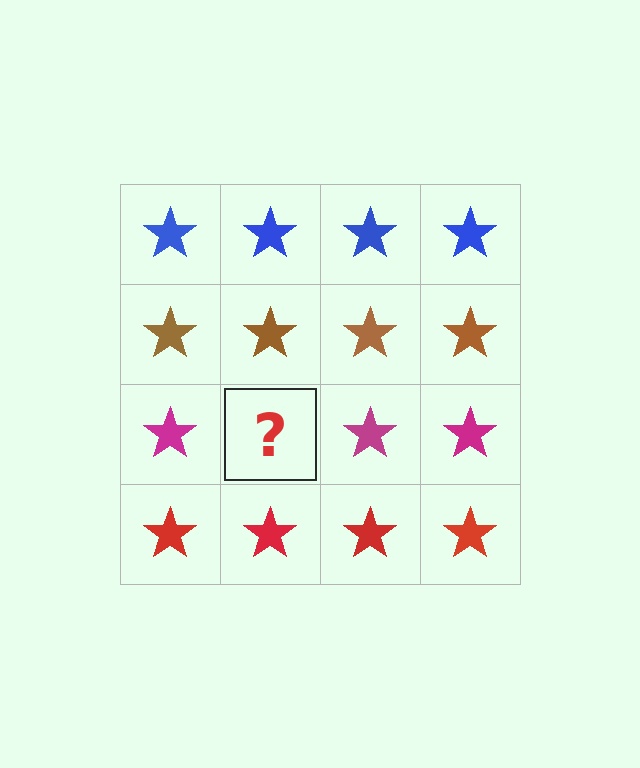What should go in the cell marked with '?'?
The missing cell should contain a magenta star.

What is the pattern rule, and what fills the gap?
The rule is that each row has a consistent color. The gap should be filled with a magenta star.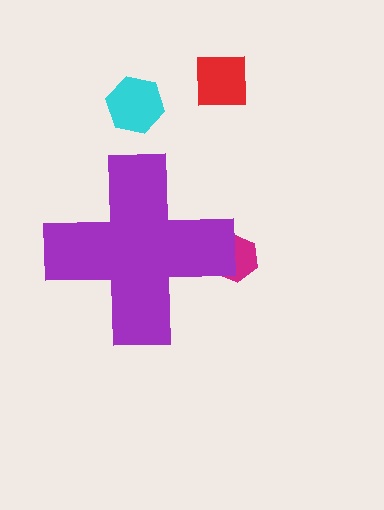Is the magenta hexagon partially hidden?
Yes, the magenta hexagon is partially hidden behind the purple cross.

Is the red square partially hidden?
No, the red square is fully visible.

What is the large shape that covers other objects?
A purple cross.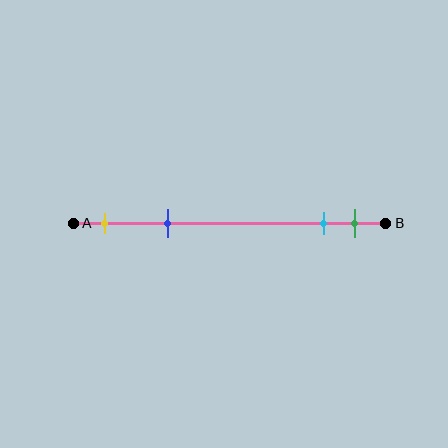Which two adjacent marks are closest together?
The cyan and green marks are the closest adjacent pair.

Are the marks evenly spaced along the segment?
No, the marks are not evenly spaced.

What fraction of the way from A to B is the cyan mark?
The cyan mark is approximately 80% (0.8) of the way from A to B.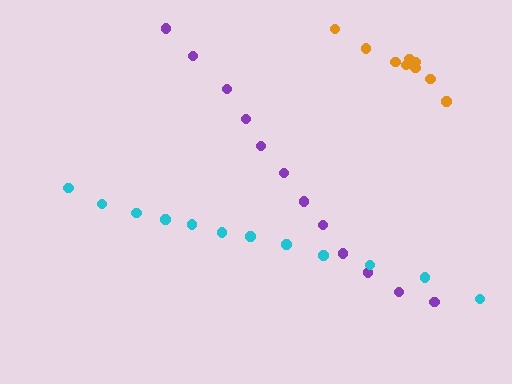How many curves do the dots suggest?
There are 3 distinct paths.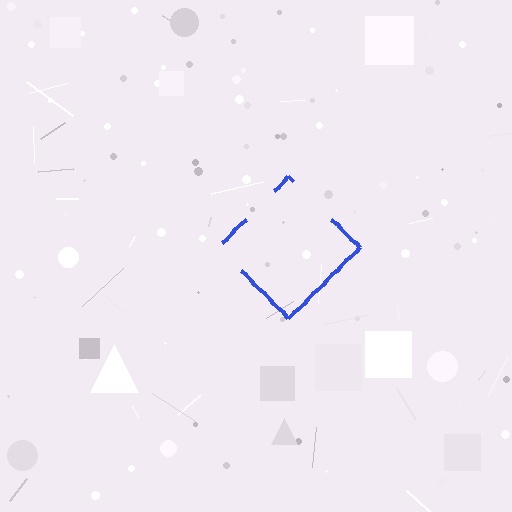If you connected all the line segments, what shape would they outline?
They would outline a diamond.